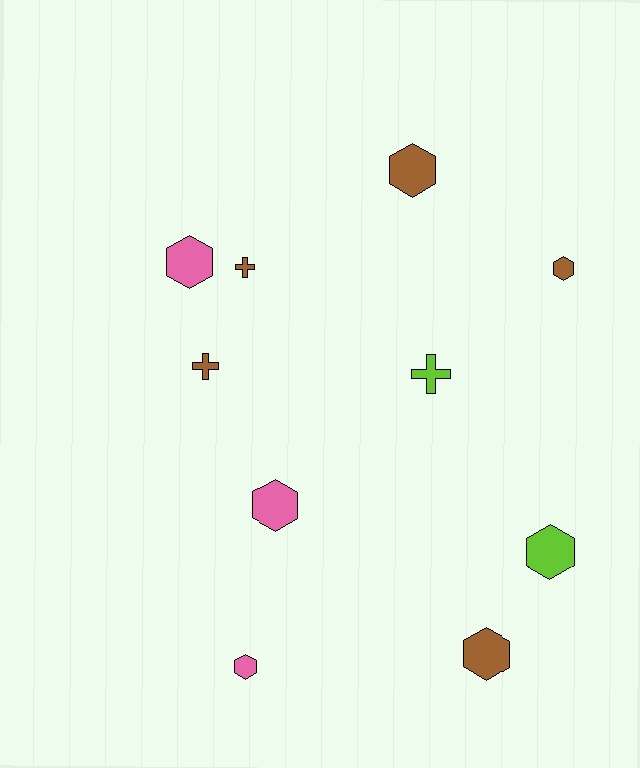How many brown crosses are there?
There are 2 brown crosses.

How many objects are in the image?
There are 10 objects.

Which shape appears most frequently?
Hexagon, with 7 objects.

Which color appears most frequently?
Brown, with 5 objects.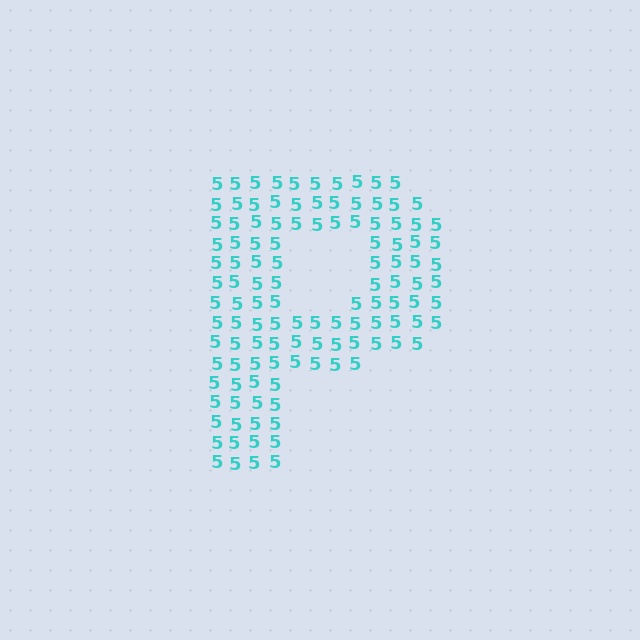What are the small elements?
The small elements are digit 5's.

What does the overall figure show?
The overall figure shows the letter P.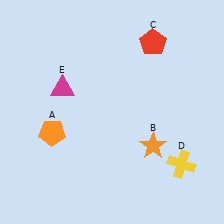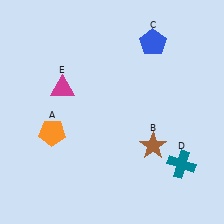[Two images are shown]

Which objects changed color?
B changed from orange to brown. C changed from red to blue. D changed from yellow to teal.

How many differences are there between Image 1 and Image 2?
There are 3 differences between the two images.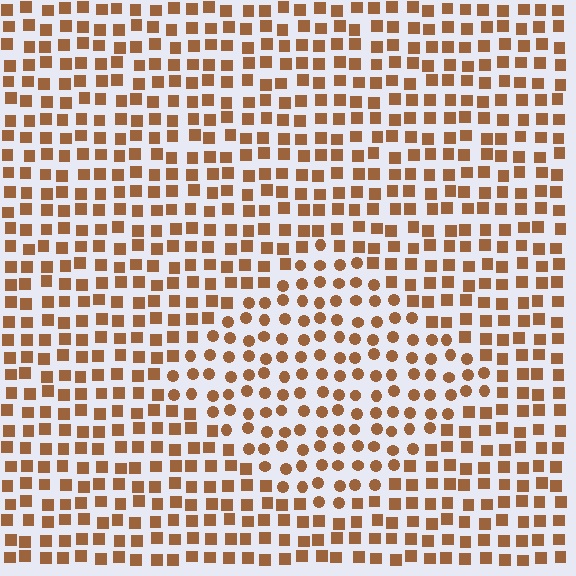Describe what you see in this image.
The image is filled with small brown elements arranged in a uniform grid. A diamond-shaped region contains circles, while the surrounding area contains squares. The boundary is defined purely by the change in element shape.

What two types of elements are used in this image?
The image uses circles inside the diamond region and squares outside it.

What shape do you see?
I see a diamond.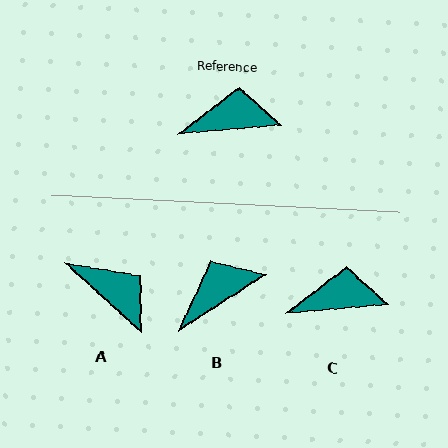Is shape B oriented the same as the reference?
No, it is off by about 28 degrees.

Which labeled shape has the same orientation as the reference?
C.